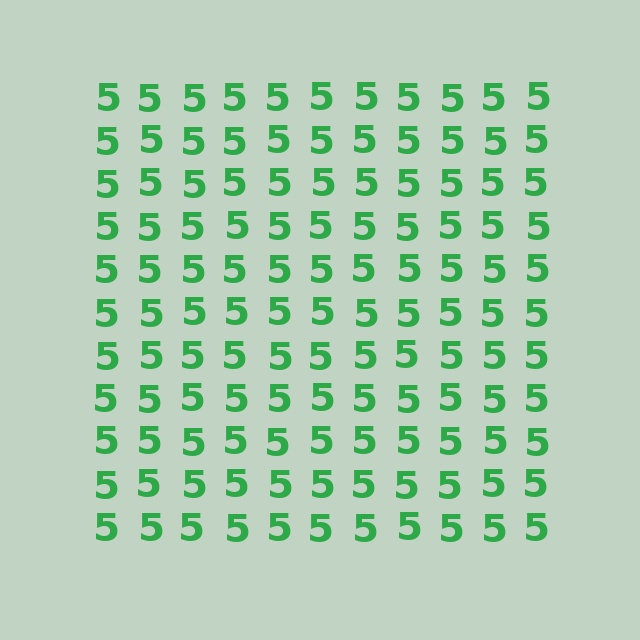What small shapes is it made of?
It is made of small digit 5's.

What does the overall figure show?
The overall figure shows a square.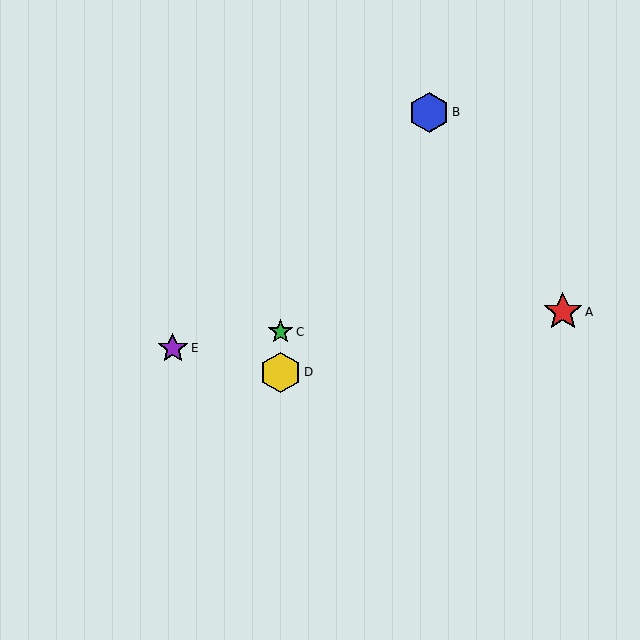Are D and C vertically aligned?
Yes, both are at x≈280.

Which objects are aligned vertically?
Objects C, D are aligned vertically.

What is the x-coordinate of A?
Object A is at x≈563.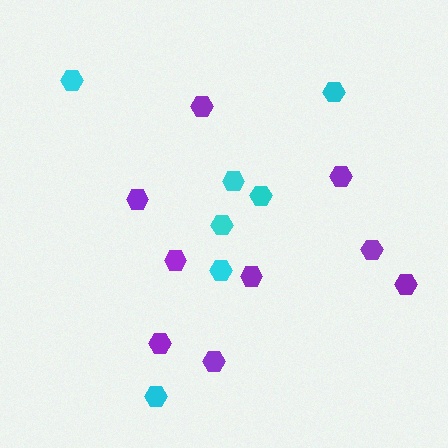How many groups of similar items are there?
There are 2 groups: one group of cyan hexagons (7) and one group of purple hexagons (9).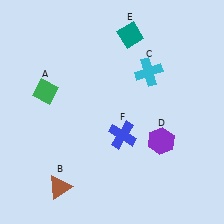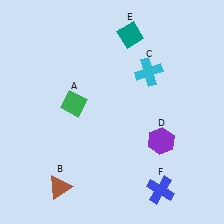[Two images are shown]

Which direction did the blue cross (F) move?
The blue cross (F) moved down.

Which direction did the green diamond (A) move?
The green diamond (A) moved right.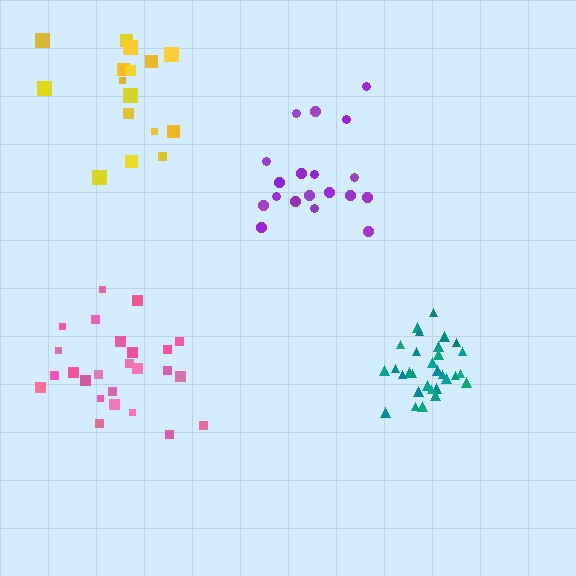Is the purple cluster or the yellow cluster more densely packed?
Purple.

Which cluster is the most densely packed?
Teal.